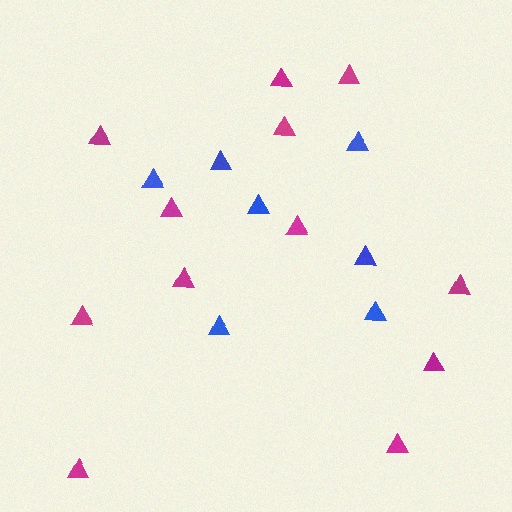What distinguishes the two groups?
There are 2 groups: one group of blue triangles (7) and one group of magenta triangles (12).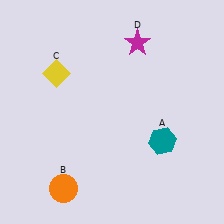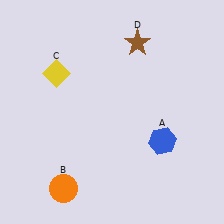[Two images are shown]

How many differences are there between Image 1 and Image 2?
There are 2 differences between the two images.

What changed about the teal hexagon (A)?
In Image 1, A is teal. In Image 2, it changed to blue.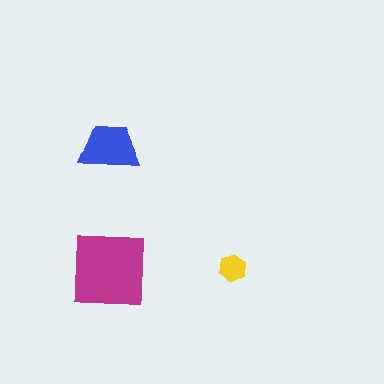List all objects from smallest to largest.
The yellow hexagon, the blue trapezoid, the magenta square.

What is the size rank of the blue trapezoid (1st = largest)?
2nd.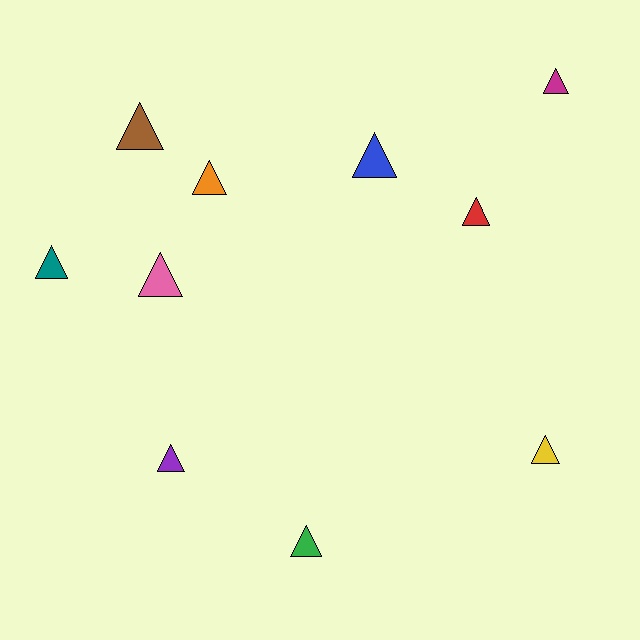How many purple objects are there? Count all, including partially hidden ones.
There is 1 purple object.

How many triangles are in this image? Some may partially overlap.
There are 10 triangles.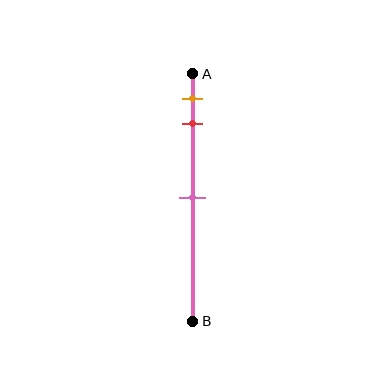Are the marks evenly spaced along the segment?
No, the marks are not evenly spaced.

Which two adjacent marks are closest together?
The orange and red marks are the closest adjacent pair.